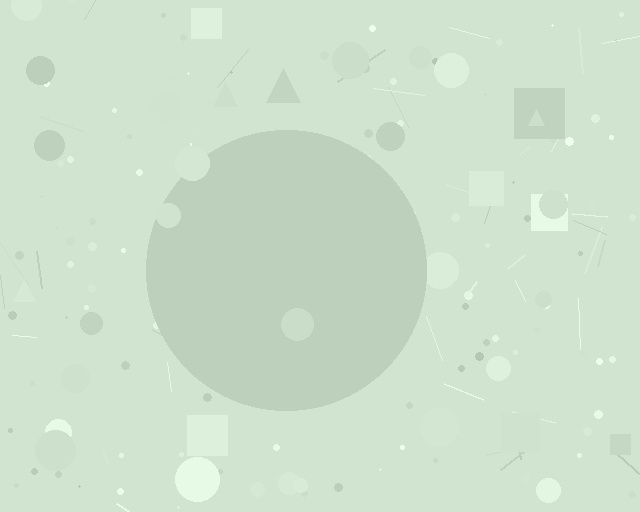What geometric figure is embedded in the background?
A circle is embedded in the background.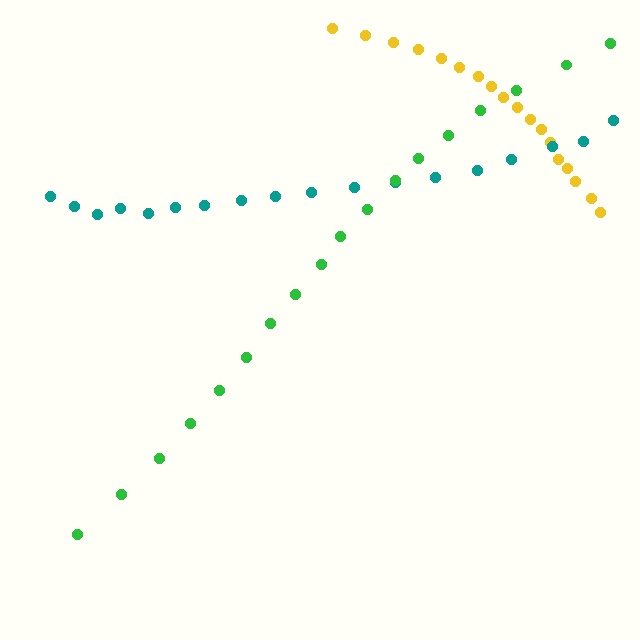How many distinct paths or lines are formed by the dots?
There are 3 distinct paths.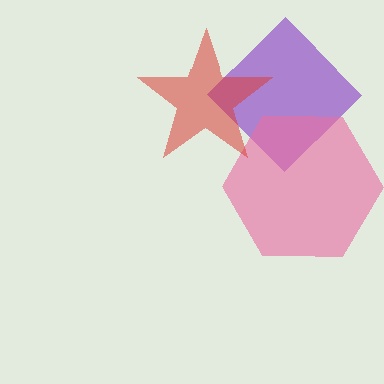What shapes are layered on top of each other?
The layered shapes are: a purple diamond, a pink hexagon, a red star.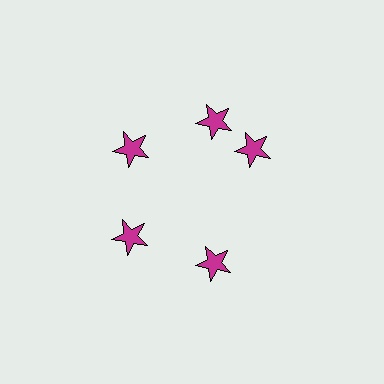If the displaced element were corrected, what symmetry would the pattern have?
It would have 5-fold rotational symmetry — the pattern would map onto itself every 72 degrees.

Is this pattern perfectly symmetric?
No. The 5 magenta stars are arranged in a ring, but one element near the 3 o'clock position is rotated out of alignment along the ring, breaking the 5-fold rotational symmetry.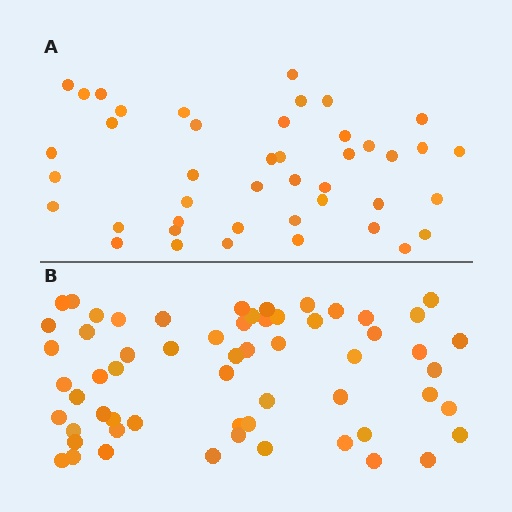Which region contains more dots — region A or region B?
Region B (the bottom region) has more dots.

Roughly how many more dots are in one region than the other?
Region B has approximately 15 more dots than region A.